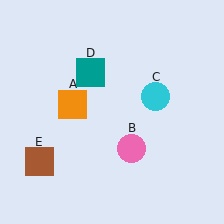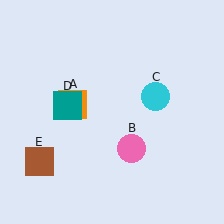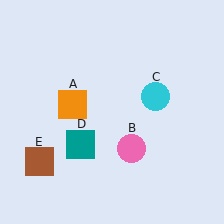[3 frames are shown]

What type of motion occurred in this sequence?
The teal square (object D) rotated counterclockwise around the center of the scene.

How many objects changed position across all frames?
1 object changed position: teal square (object D).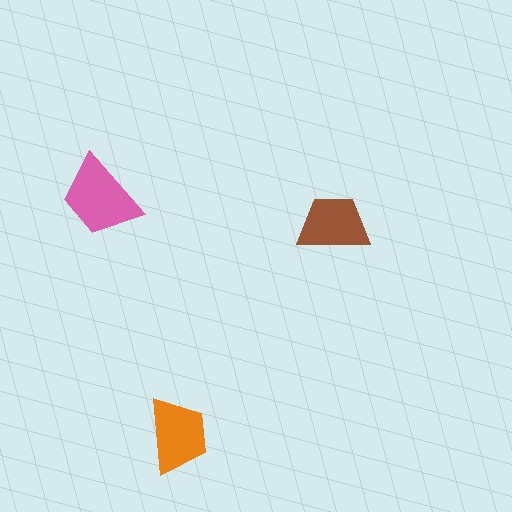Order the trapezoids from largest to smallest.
the pink one, the orange one, the brown one.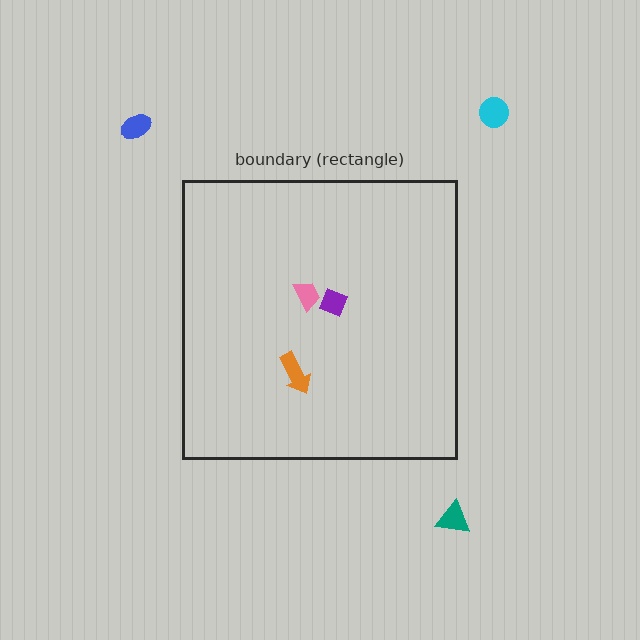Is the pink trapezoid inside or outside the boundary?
Inside.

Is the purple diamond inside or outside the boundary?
Inside.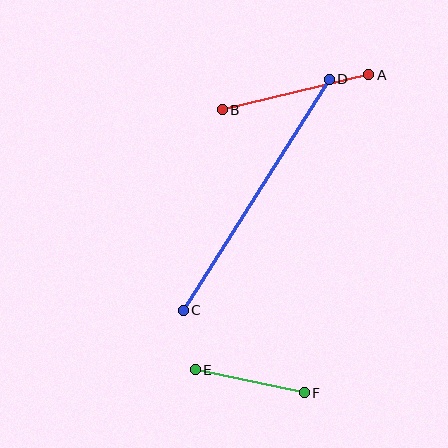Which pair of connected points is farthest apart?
Points C and D are farthest apart.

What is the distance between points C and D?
The distance is approximately 273 pixels.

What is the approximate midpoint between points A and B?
The midpoint is at approximately (295, 92) pixels.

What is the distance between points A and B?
The distance is approximately 151 pixels.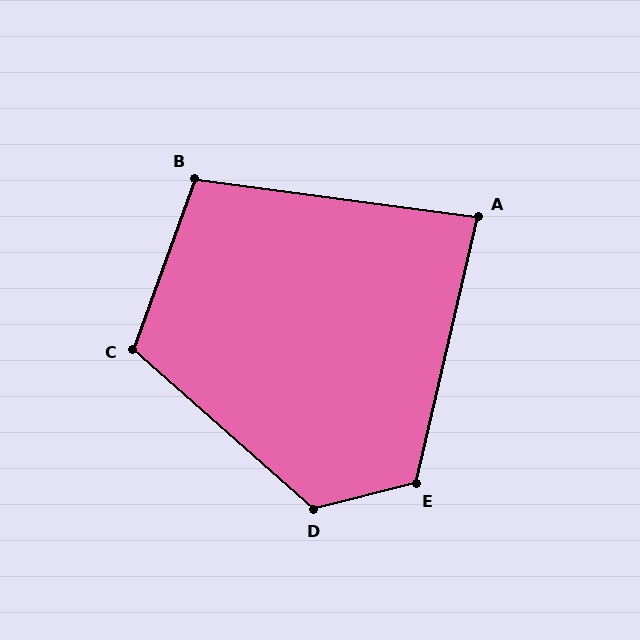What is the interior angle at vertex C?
Approximately 112 degrees (obtuse).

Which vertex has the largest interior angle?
D, at approximately 124 degrees.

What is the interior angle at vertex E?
Approximately 118 degrees (obtuse).